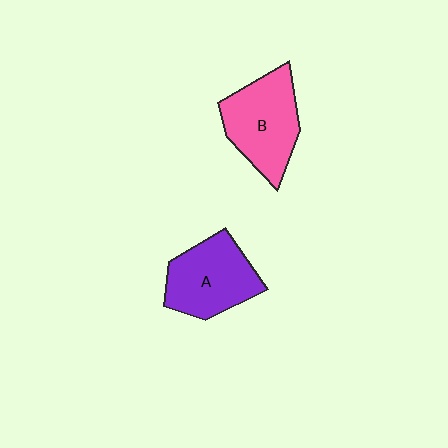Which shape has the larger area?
Shape B (pink).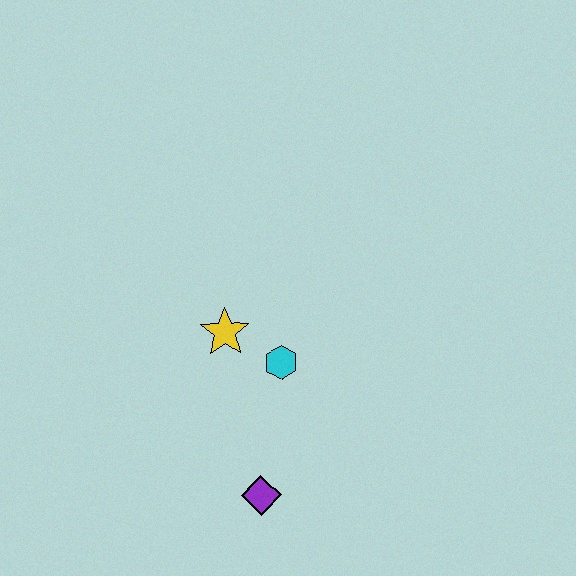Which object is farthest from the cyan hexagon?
The purple diamond is farthest from the cyan hexagon.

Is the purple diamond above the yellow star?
No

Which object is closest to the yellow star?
The cyan hexagon is closest to the yellow star.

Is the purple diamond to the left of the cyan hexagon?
Yes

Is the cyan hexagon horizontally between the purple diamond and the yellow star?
No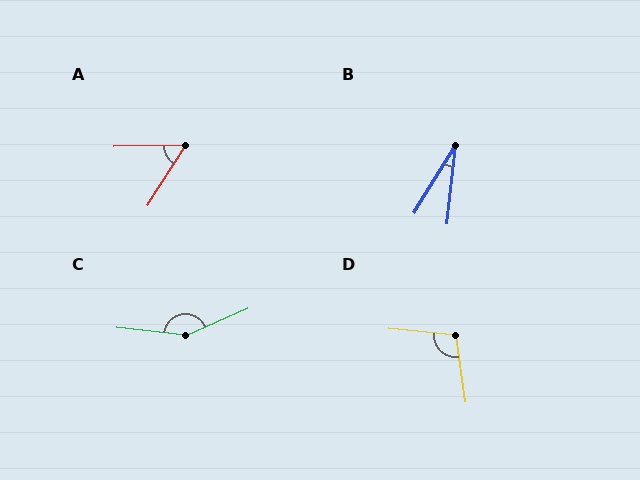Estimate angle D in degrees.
Approximately 104 degrees.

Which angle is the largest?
C, at approximately 150 degrees.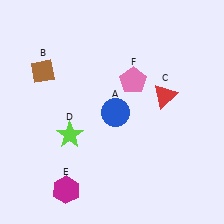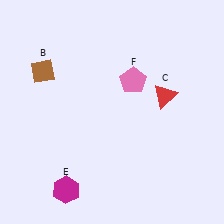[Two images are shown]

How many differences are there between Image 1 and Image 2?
There are 2 differences between the two images.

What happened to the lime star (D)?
The lime star (D) was removed in Image 2. It was in the bottom-left area of Image 1.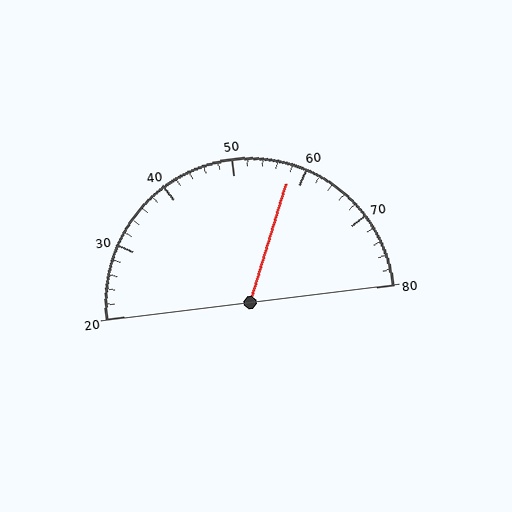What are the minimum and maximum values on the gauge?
The gauge ranges from 20 to 80.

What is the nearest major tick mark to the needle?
The nearest major tick mark is 60.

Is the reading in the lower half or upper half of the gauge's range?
The reading is in the upper half of the range (20 to 80).